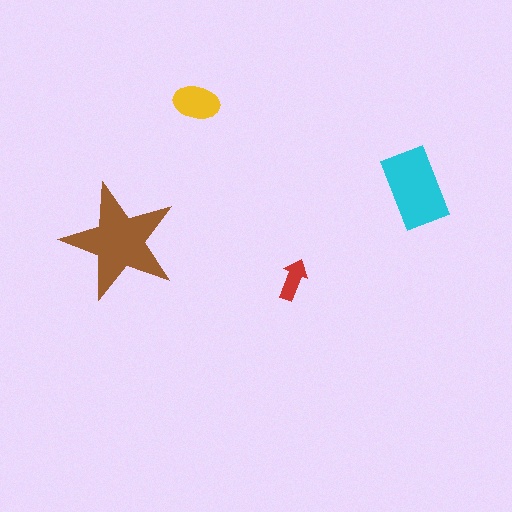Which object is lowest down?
The red arrow is bottommost.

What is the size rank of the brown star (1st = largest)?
1st.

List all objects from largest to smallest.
The brown star, the cyan rectangle, the yellow ellipse, the red arrow.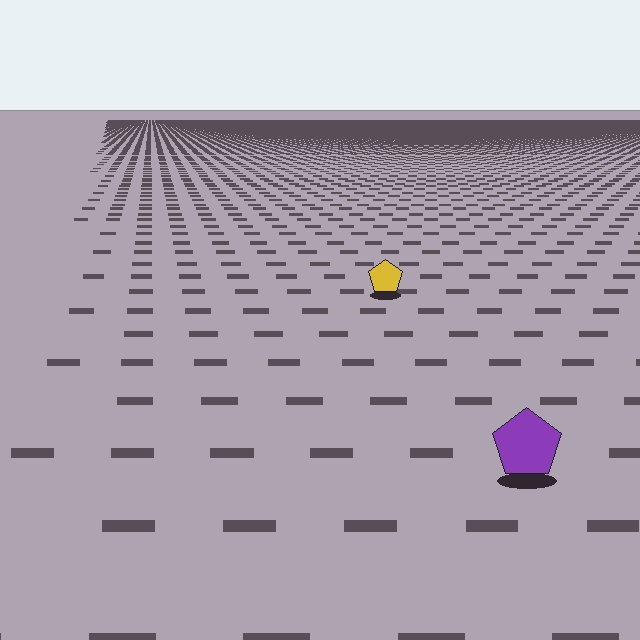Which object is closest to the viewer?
The purple pentagon is closest. The texture marks near it are larger and more spread out.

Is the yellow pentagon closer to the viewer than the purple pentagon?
No. The purple pentagon is closer — you can tell from the texture gradient: the ground texture is coarser near it.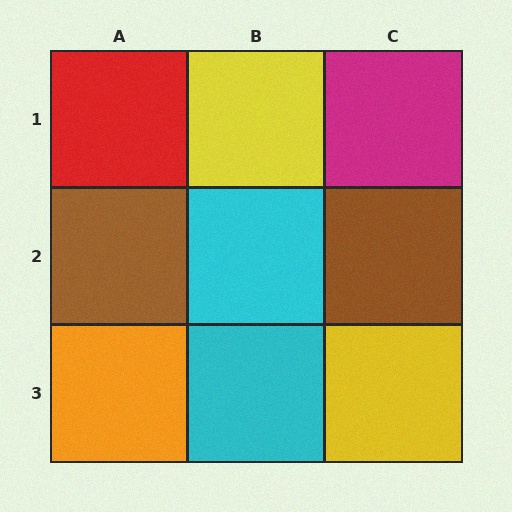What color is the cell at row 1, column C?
Magenta.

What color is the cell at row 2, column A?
Brown.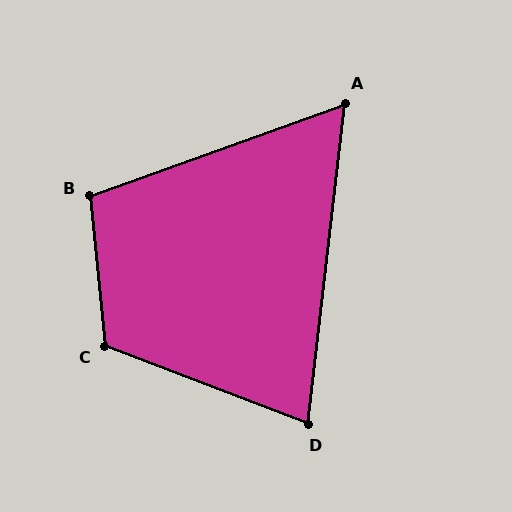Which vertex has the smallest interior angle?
A, at approximately 64 degrees.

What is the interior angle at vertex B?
Approximately 104 degrees (obtuse).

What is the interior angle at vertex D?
Approximately 76 degrees (acute).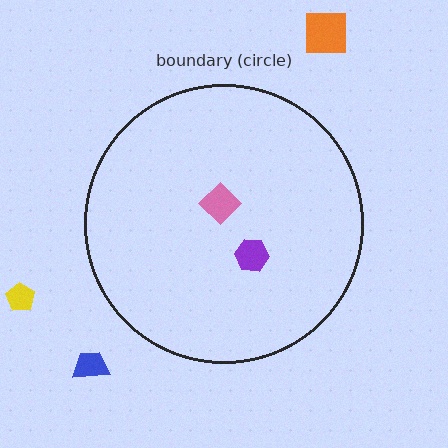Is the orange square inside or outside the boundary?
Outside.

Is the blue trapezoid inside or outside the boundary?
Outside.